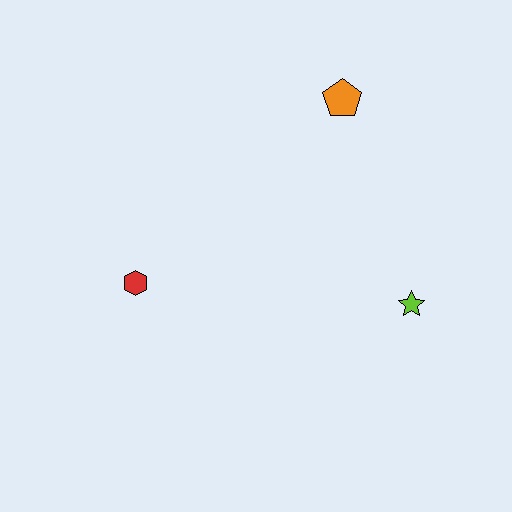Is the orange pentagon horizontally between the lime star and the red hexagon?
Yes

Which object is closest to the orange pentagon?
The lime star is closest to the orange pentagon.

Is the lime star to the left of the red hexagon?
No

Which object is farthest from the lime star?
The red hexagon is farthest from the lime star.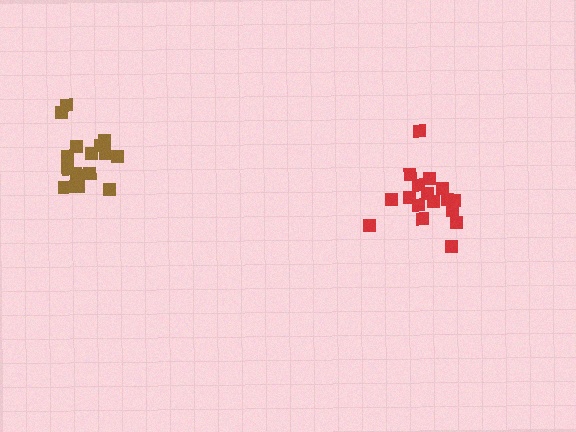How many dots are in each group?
Group 1: 17 dots, Group 2: 17 dots (34 total).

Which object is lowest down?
The red cluster is bottommost.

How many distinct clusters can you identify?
There are 2 distinct clusters.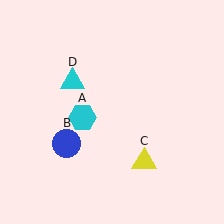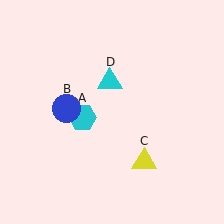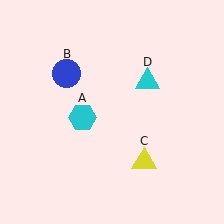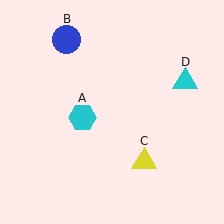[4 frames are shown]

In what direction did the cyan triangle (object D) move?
The cyan triangle (object D) moved right.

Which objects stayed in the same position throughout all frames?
Cyan hexagon (object A) and yellow triangle (object C) remained stationary.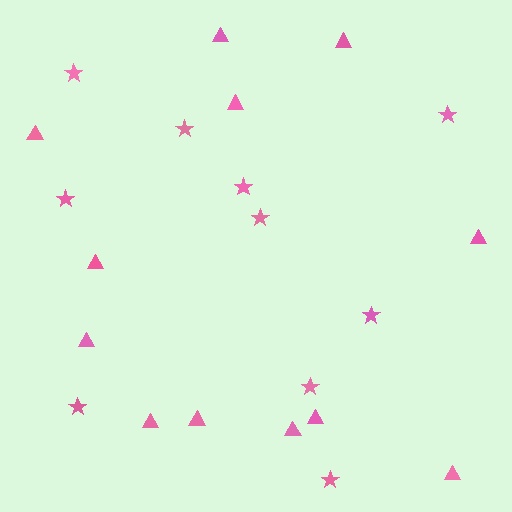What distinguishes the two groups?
There are 2 groups: one group of triangles (12) and one group of stars (10).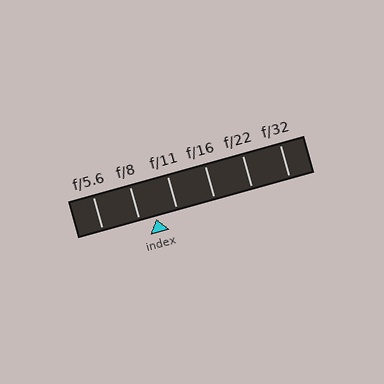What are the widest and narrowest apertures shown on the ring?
The widest aperture shown is f/5.6 and the narrowest is f/32.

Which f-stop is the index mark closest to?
The index mark is closest to f/8.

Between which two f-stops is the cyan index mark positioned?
The index mark is between f/8 and f/11.